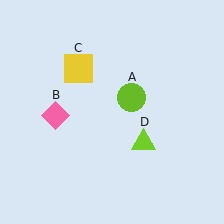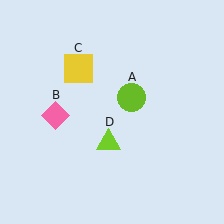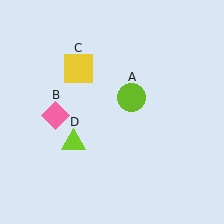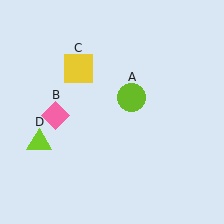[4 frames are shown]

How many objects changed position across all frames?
1 object changed position: lime triangle (object D).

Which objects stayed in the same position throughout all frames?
Lime circle (object A) and pink diamond (object B) and yellow square (object C) remained stationary.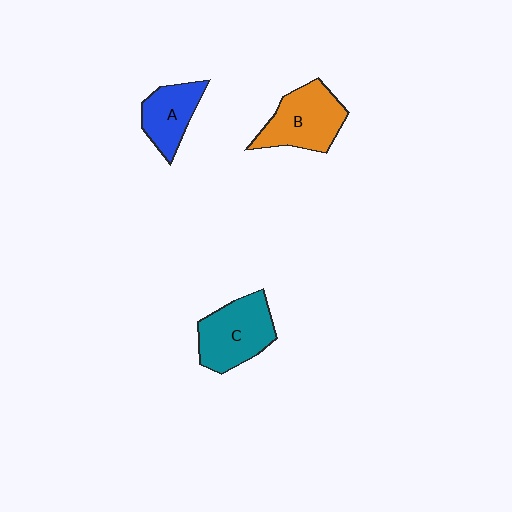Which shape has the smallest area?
Shape A (blue).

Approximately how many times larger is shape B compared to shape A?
Approximately 1.4 times.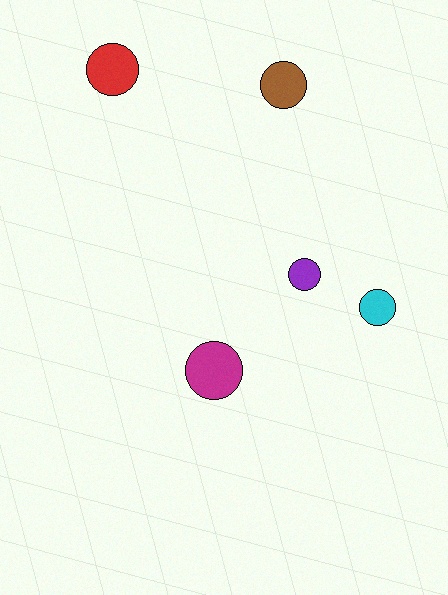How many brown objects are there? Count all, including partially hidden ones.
There is 1 brown object.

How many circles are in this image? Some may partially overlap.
There are 5 circles.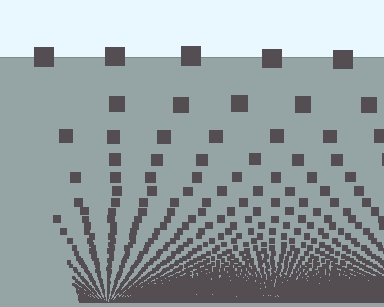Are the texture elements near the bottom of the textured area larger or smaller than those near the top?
Smaller. The gradient is inverted — elements near the bottom are smaller and denser.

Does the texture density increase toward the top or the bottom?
Density increases toward the bottom.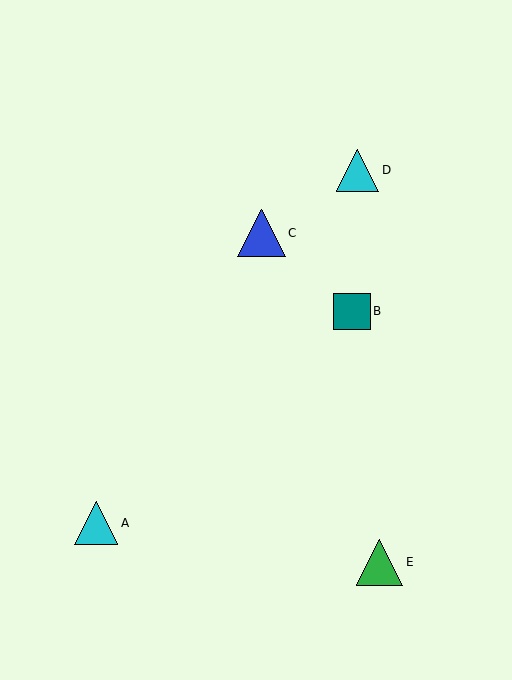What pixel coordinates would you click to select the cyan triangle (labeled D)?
Click at (358, 170) to select the cyan triangle D.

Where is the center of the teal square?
The center of the teal square is at (352, 311).